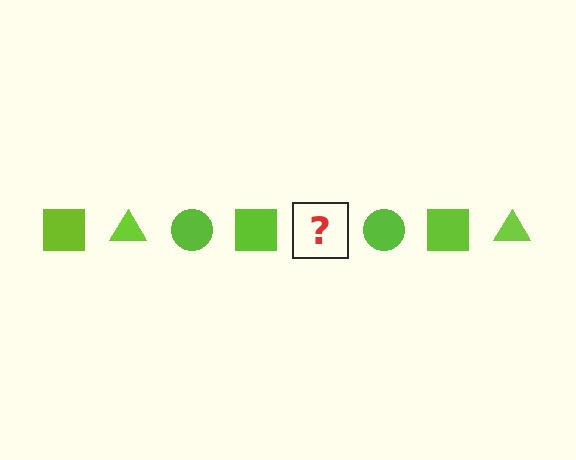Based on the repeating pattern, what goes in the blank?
The blank should be a lime triangle.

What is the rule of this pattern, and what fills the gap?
The rule is that the pattern cycles through square, triangle, circle shapes in lime. The gap should be filled with a lime triangle.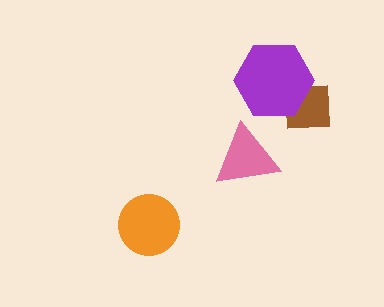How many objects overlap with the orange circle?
0 objects overlap with the orange circle.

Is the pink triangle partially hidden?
No, no other shape covers it.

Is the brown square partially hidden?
Yes, it is partially covered by another shape.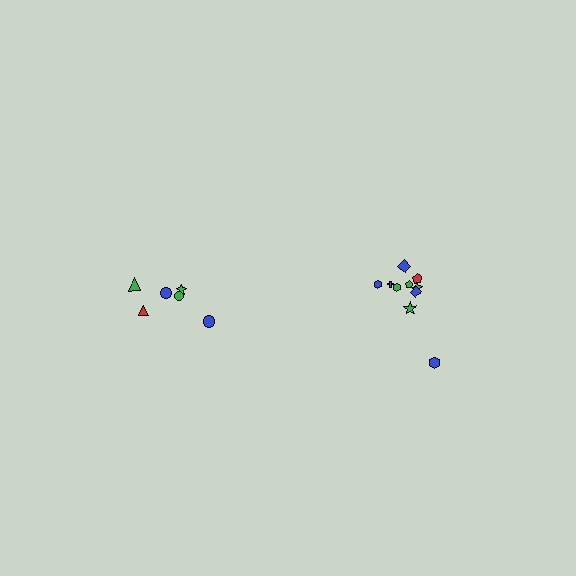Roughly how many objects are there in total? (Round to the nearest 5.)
Roughly 15 objects in total.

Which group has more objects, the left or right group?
The right group.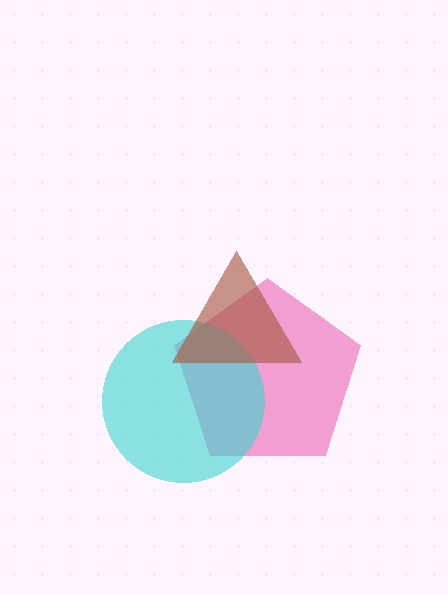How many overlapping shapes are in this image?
There are 3 overlapping shapes in the image.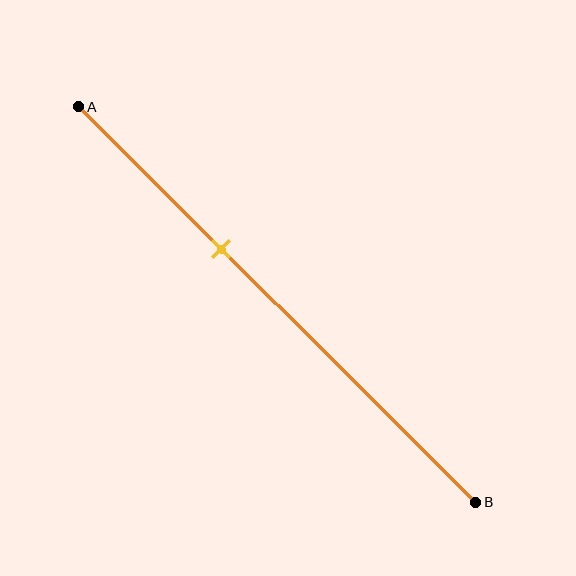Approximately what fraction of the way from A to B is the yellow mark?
The yellow mark is approximately 35% of the way from A to B.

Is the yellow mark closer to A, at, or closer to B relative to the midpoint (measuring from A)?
The yellow mark is closer to point A than the midpoint of segment AB.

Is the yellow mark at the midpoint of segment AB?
No, the mark is at about 35% from A, not at the 50% midpoint.